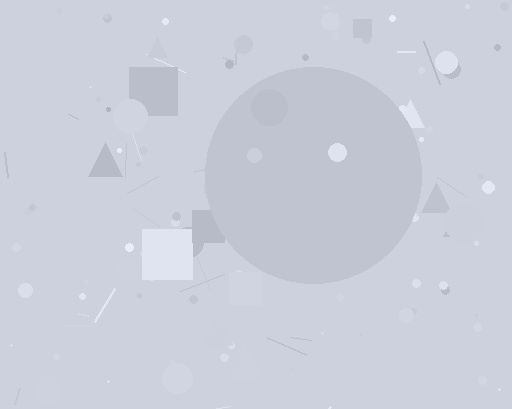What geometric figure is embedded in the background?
A circle is embedded in the background.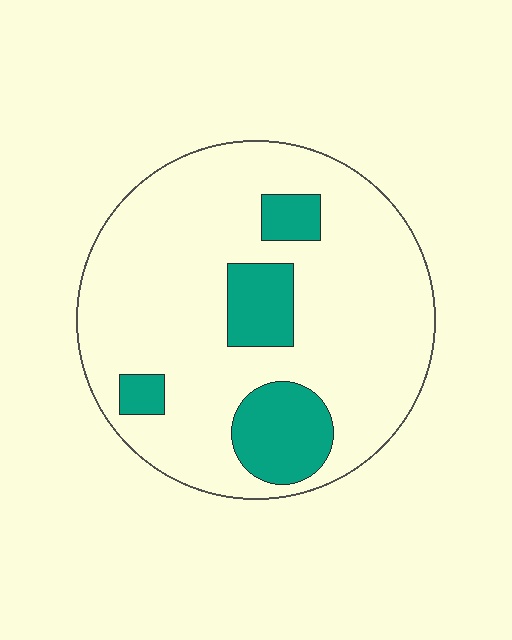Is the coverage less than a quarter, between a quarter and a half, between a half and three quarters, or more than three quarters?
Less than a quarter.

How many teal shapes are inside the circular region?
4.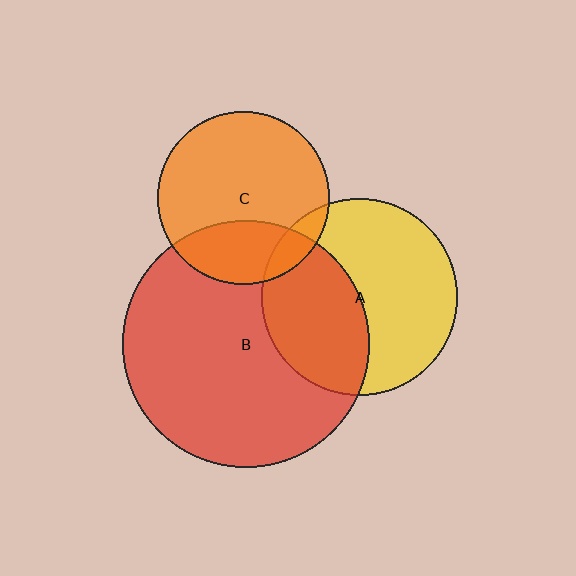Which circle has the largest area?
Circle B (red).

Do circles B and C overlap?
Yes.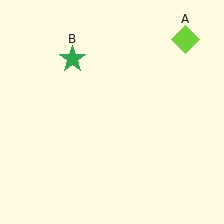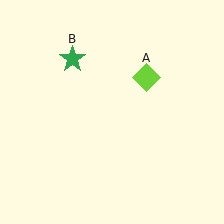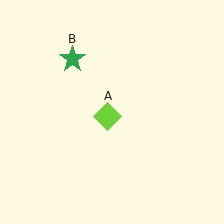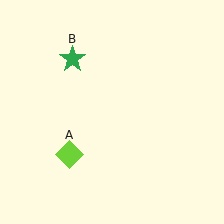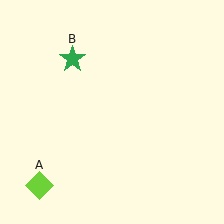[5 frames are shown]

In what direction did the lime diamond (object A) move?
The lime diamond (object A) moved down and to the left.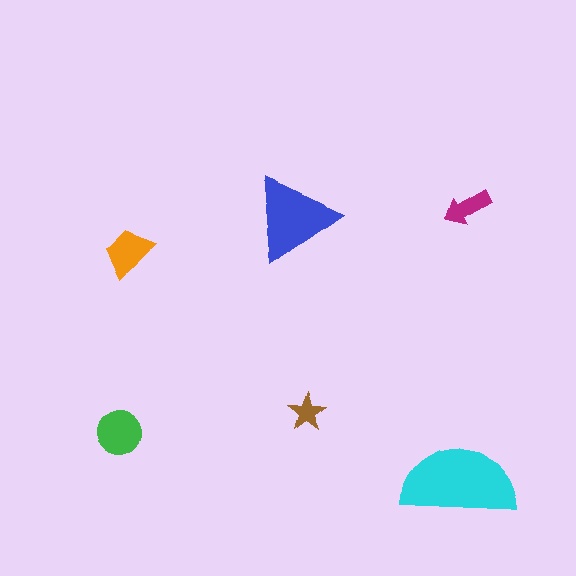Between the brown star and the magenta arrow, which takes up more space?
The magenta arrow.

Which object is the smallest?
The brown star.